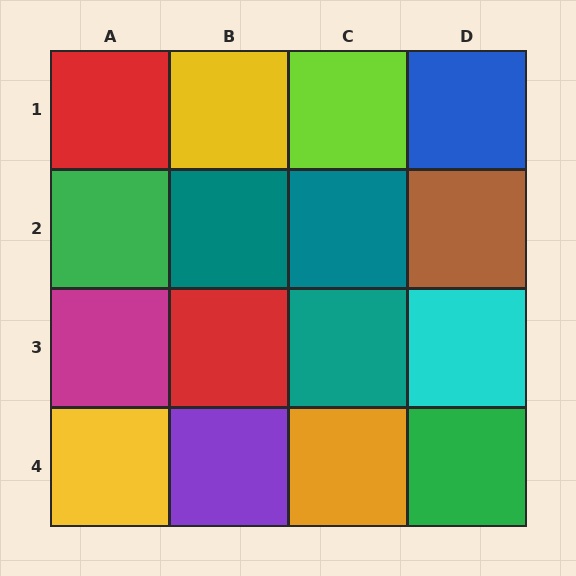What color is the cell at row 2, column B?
Teal.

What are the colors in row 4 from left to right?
Yellow, purple, orange, green.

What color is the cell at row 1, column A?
Red.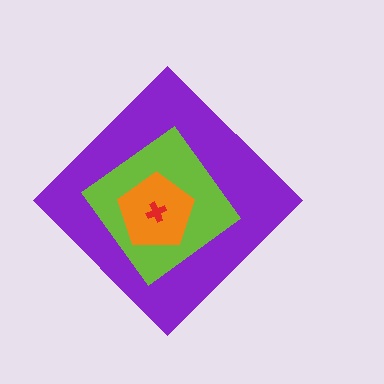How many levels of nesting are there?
4.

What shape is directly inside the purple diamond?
The lime diamond.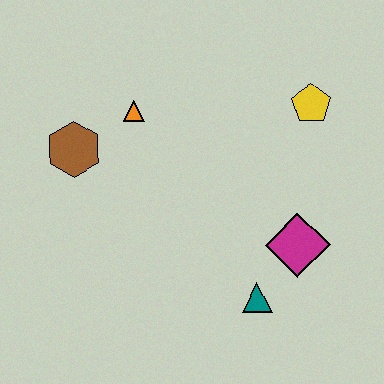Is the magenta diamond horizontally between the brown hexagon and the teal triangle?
No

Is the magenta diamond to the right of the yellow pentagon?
No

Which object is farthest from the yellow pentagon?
The brown hexagon is farthest from the yellow pentagon.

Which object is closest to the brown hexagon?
The orange triangle is closest to the brown hexagon.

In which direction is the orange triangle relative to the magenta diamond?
The orange triangle is to the left of the magenta diamond.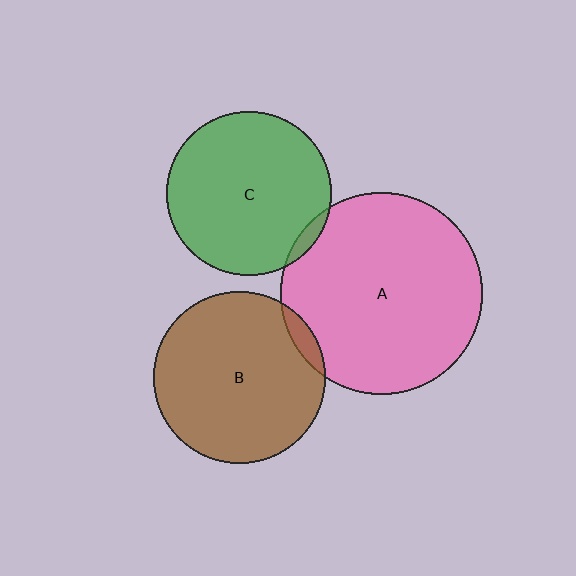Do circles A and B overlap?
Yes.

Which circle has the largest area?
Circle A (pink).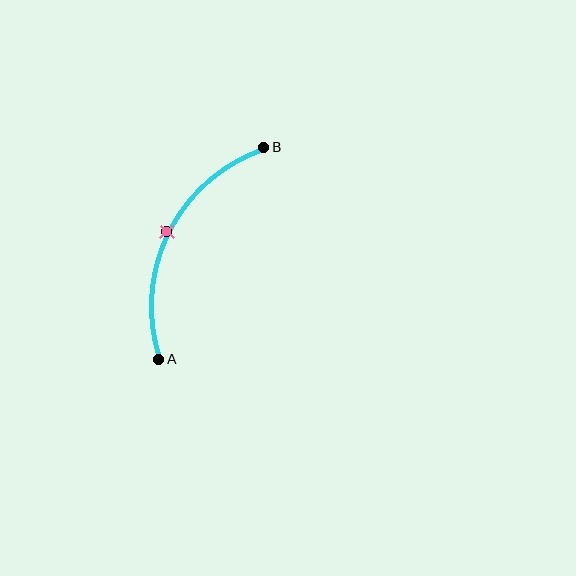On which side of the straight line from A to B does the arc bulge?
The arc bulges to the left of the straight line connecting A and B.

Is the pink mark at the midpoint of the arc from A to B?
Yes. The pink mark lies on the arc at equal arc-length from both A and B — it is the arc midpoint.